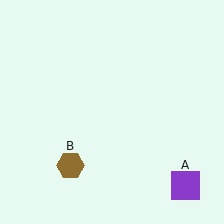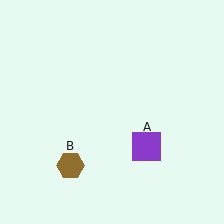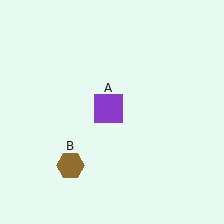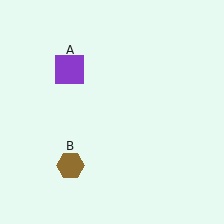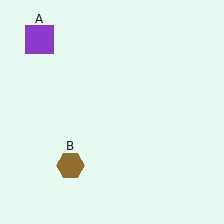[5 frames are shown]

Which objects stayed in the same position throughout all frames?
Brown hexagon (object B) remained stationary.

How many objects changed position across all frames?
1 object changed position: purple square (object A).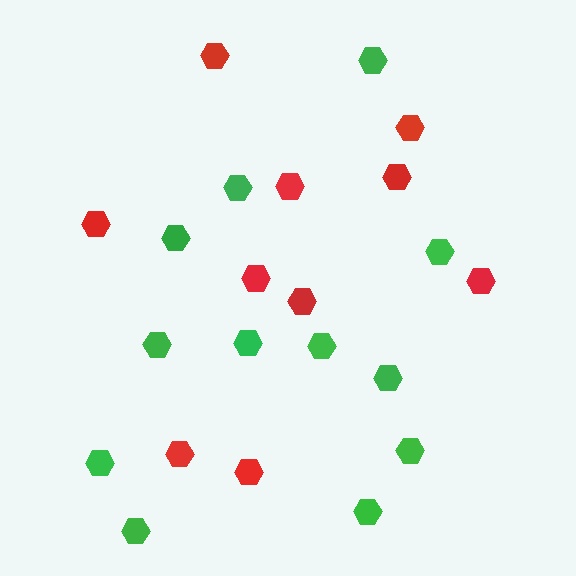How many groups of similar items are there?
There are 2 groups: one group of red hexagons (10) and one group of green hexagons (12).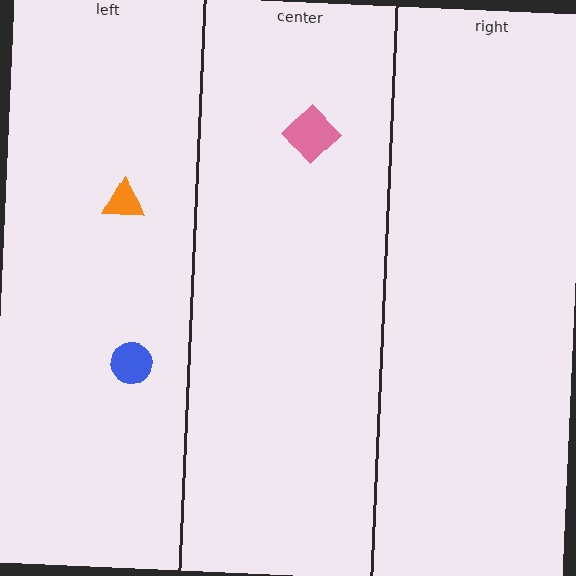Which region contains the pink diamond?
The center region.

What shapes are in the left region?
The orange triangle, the blue circle.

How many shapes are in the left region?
2.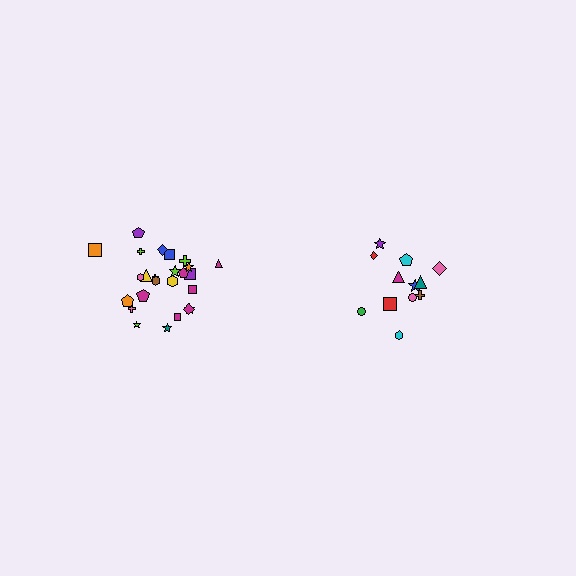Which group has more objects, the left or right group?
The left group.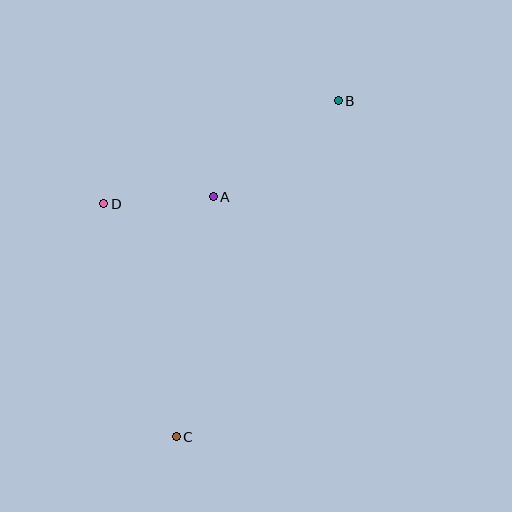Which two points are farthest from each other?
Points B and C are farthest from each other.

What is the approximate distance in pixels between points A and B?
The distance between A and B is approximately 157 pixels.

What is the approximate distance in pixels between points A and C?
The distance between A and C is approximately 243 pixels.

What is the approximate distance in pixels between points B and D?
The distance between B and D is approximately 256 pixels.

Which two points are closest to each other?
Points A and D are closest to each other.